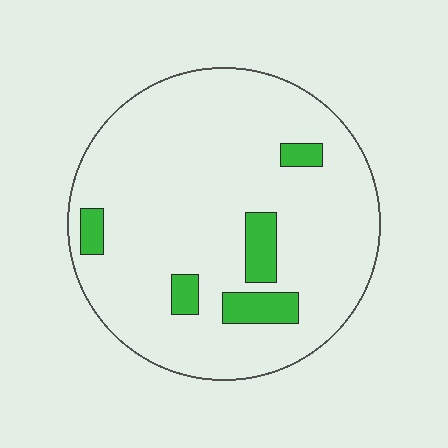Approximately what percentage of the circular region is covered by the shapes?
Approximately 10%.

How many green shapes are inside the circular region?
5.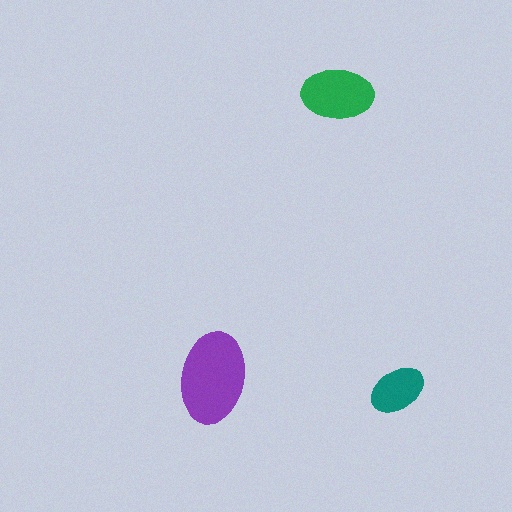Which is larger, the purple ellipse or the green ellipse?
The purple one.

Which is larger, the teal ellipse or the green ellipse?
The green one.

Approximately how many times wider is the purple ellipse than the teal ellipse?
About 1.5 times wider.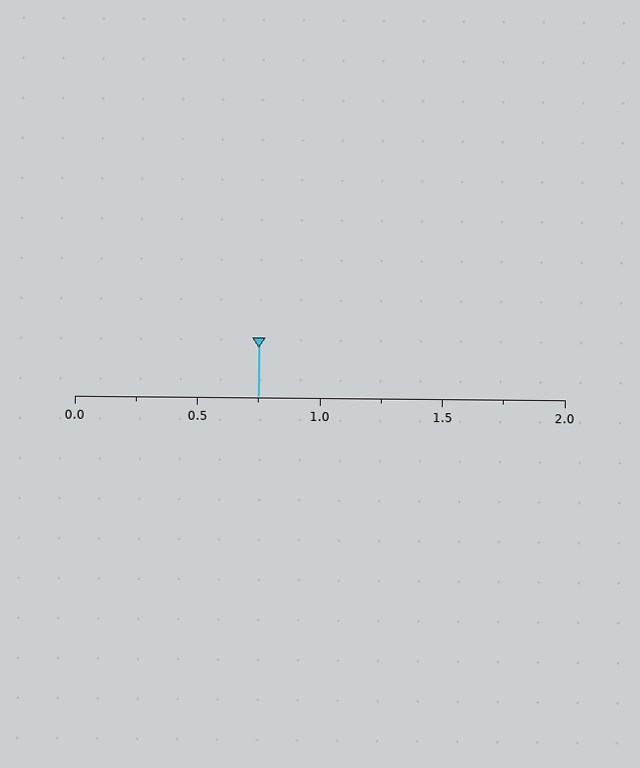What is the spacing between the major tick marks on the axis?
The major ticks are spaced 0.5 apart.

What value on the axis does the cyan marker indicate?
The marker indicates approximately 0.75.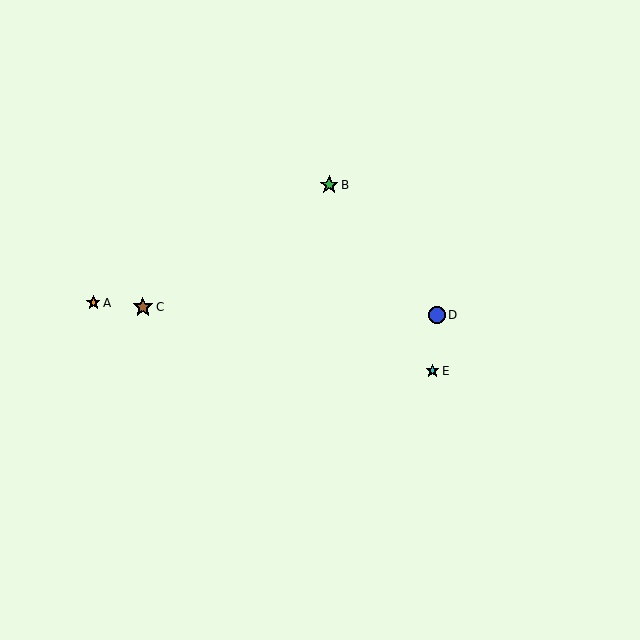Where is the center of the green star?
The center of the green star is at (329, 185).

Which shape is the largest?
The brown star (labeled C) is the largest.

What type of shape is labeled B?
Shape B is a green star.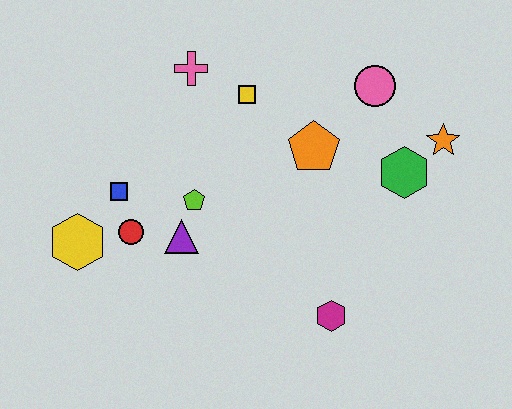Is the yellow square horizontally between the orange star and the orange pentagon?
No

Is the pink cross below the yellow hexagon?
No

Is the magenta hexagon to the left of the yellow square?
No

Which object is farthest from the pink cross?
The magenta hexagon is farthest from the pink cross.